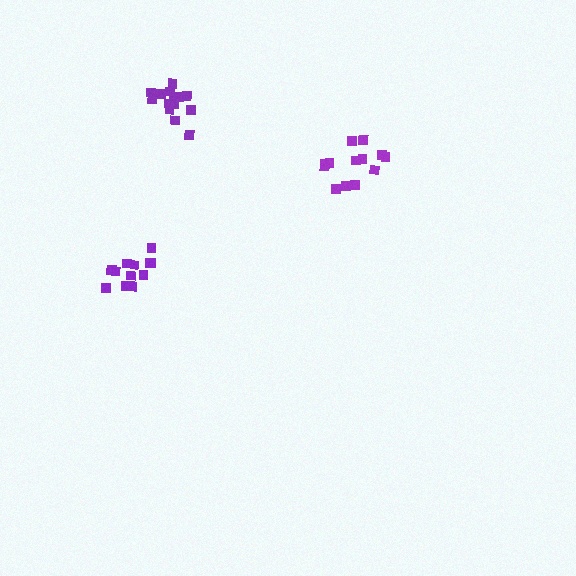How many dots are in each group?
Group 1: 13 dots, Group 2: 12 dots, Group 3: 14 dots (39 total).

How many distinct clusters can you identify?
There are 3 distinct clusters.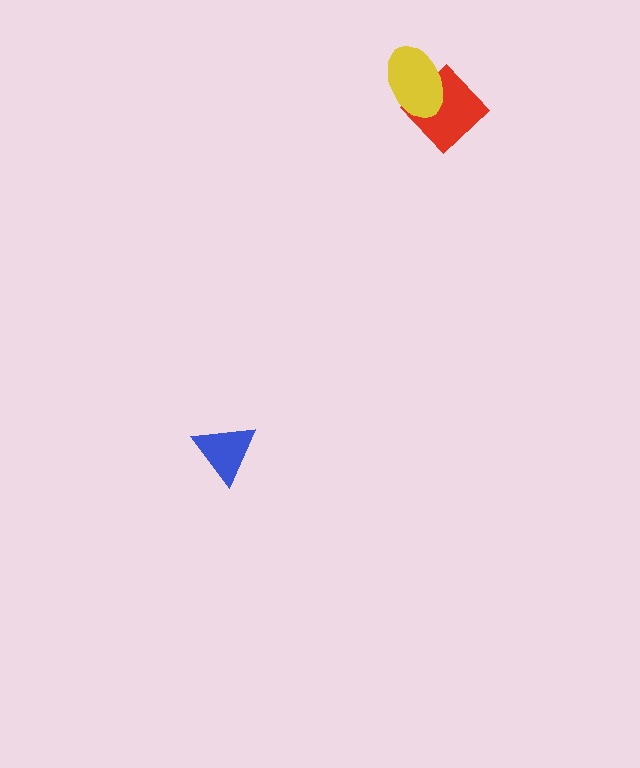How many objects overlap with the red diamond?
1 object overlaps with the red diamond.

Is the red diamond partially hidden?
Yes, it is partially covered by another shape.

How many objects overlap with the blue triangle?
0 objects overlap with the blue triangle.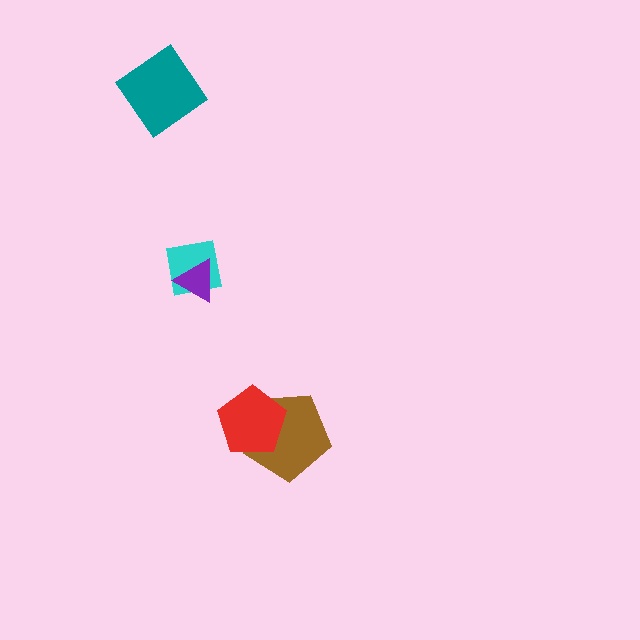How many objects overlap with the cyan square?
1 object overlaps with the cyan square.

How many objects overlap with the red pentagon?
1 object overlaps with the red pentagon.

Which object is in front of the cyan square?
The purple triangle is in front of the cyan square.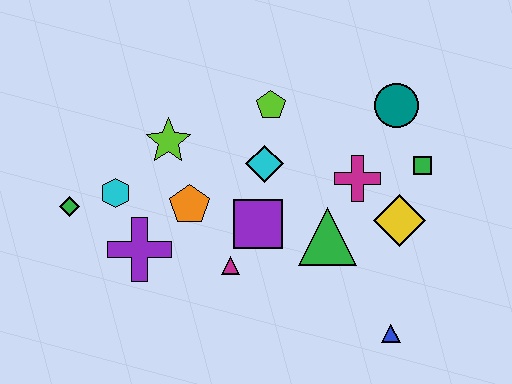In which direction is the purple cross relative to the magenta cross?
The purple cross is to the left of the magenta cross.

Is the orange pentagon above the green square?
No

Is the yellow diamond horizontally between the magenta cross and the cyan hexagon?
No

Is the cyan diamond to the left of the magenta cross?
Yes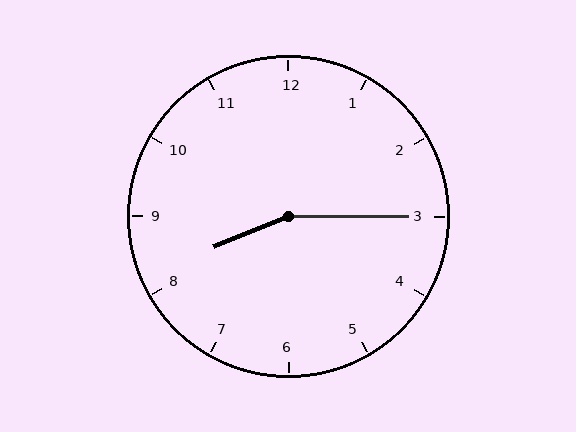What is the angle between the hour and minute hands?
Approximately 158 degrees.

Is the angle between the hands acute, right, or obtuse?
It is obtuse.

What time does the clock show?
8:15.